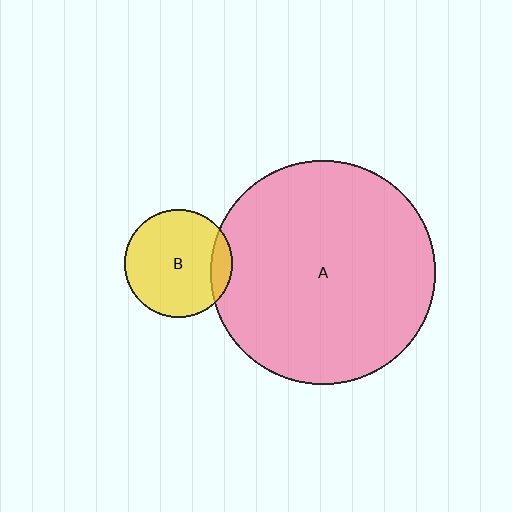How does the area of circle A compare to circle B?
Approximately 4.3 times.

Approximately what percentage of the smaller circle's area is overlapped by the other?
Approximately 10%.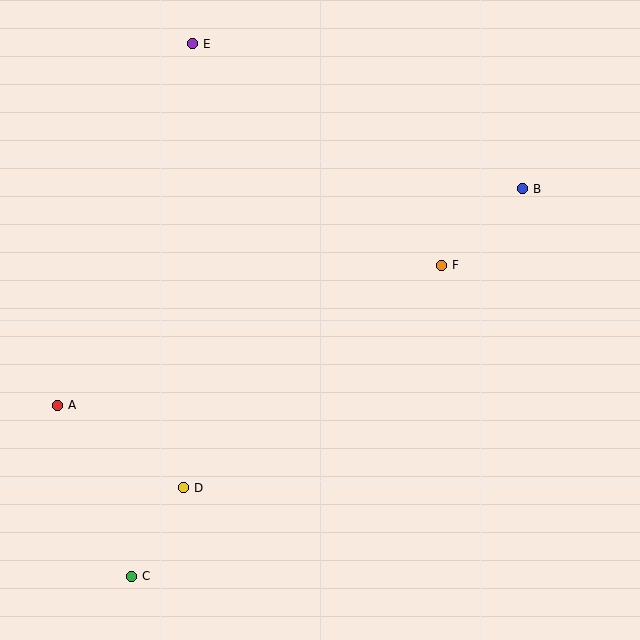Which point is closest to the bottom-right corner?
Point F is closest to the bottom-right corner.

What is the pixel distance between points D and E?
The distance between D and E is 444 pixels.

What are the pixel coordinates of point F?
Point F is at (441, 265).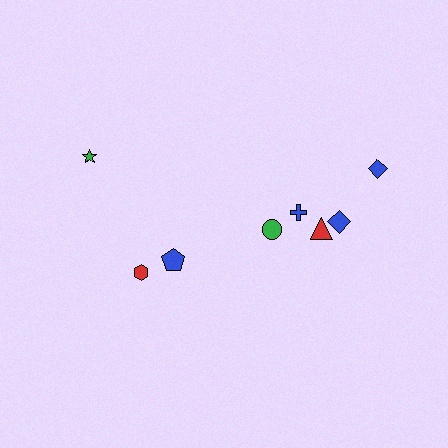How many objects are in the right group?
There are 5 objects.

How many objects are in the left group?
There are 3 objects.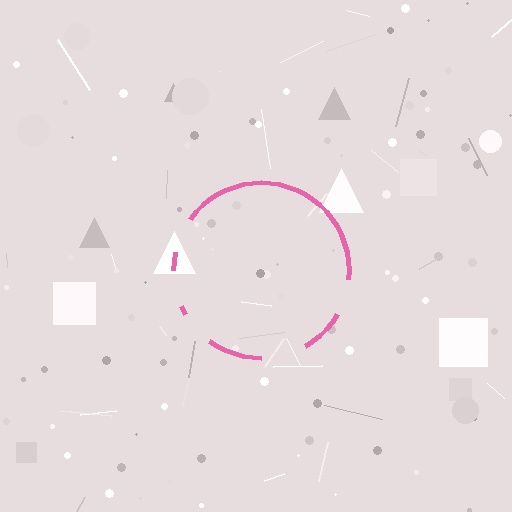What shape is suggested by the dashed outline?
The dashed outline suggests a circle.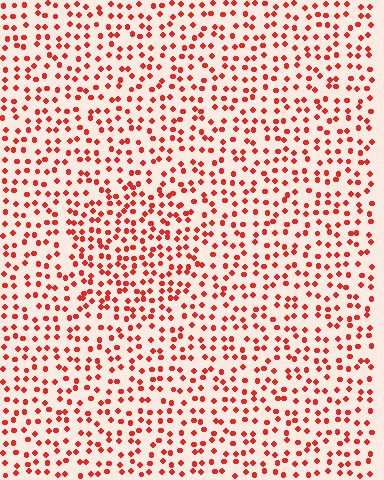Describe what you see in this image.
The image contains small red elements arranged at two different densities. A circle-shaped region is visible where the elements are more densely packed than the surrounding area.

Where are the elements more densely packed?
The elements are more densely packed inside the circle boundary.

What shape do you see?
I see a circle.